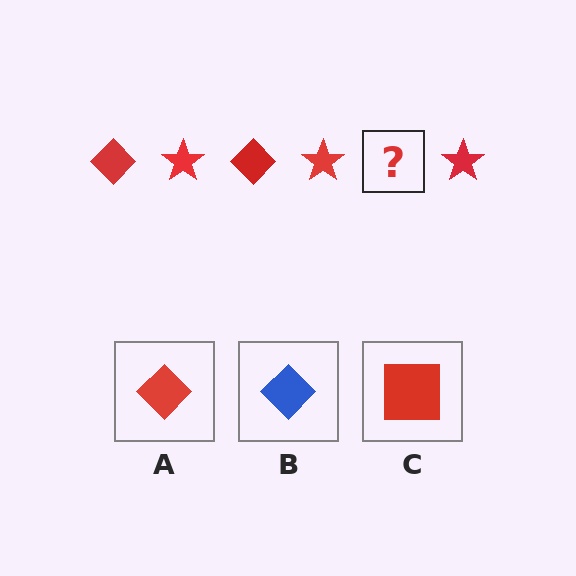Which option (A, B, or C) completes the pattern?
A.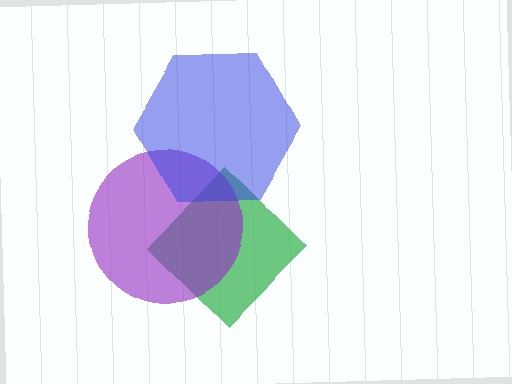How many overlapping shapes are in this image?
There are 3 overlapping shapes in the image.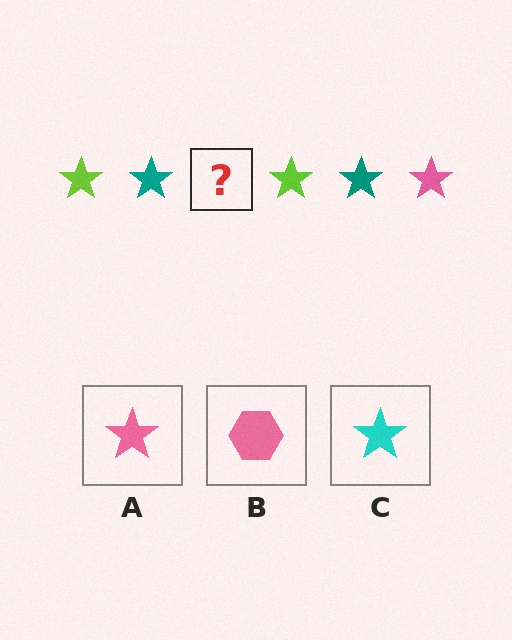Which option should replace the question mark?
Option A.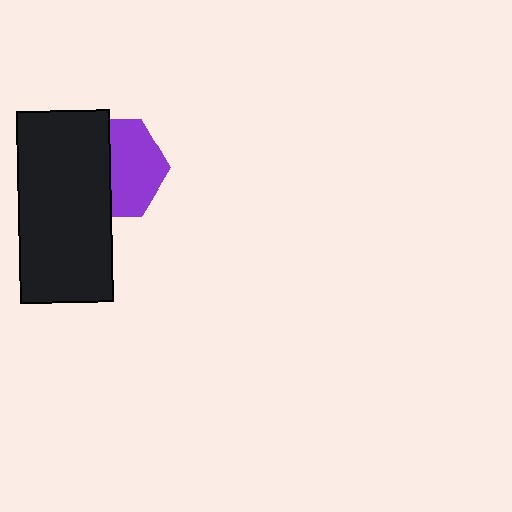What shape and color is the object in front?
The object in front is a black rectangle.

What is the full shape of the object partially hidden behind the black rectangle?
The partially hidden object is a purple hexagon.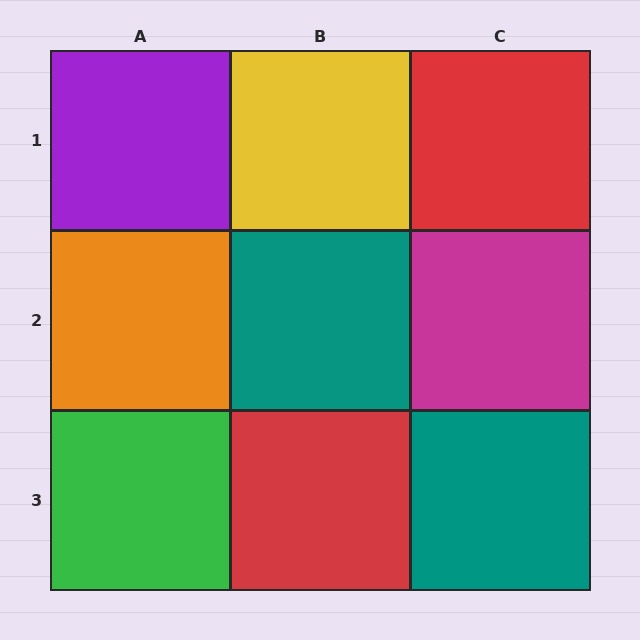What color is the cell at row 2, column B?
Teal.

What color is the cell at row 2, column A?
Orange.